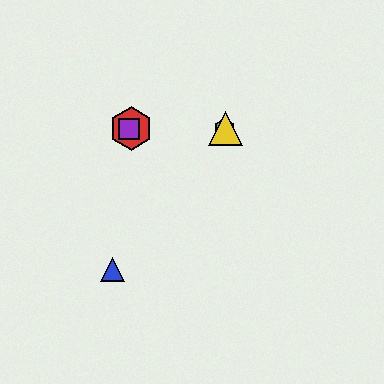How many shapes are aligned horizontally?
4 shapes (the red hexagon, the green hexagon, the yellow triangle, the purple square) are aligned horizontally.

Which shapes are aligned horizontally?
The red hexagon, the green hexagon, the yellow triangle, the purple square are aligned horizontally.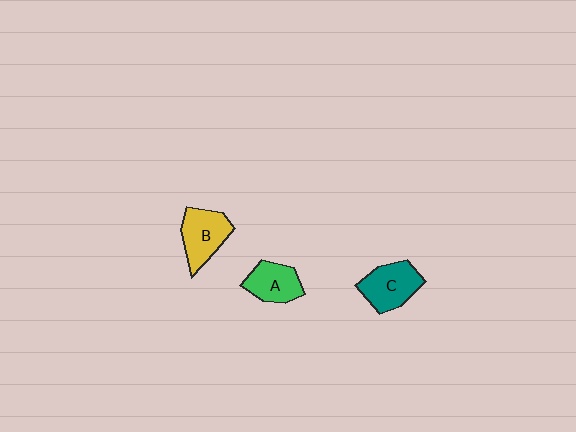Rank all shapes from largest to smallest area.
From largest to smallest: C (teal), B (yellow), A (green).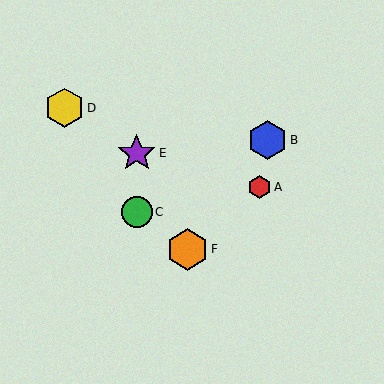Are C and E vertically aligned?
Yes, both are at x≈137.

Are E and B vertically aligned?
No, E is at x≈137 and B is at x≈267.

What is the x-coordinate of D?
Object D is at x≈64.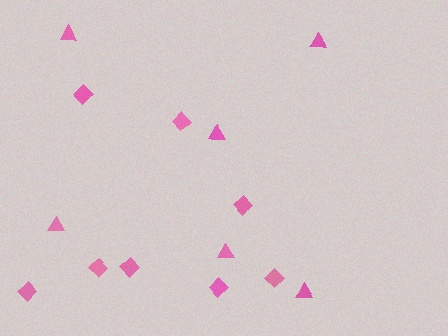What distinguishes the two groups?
There are 2 groups: one group of diamonds (8) and one group of triangles (6).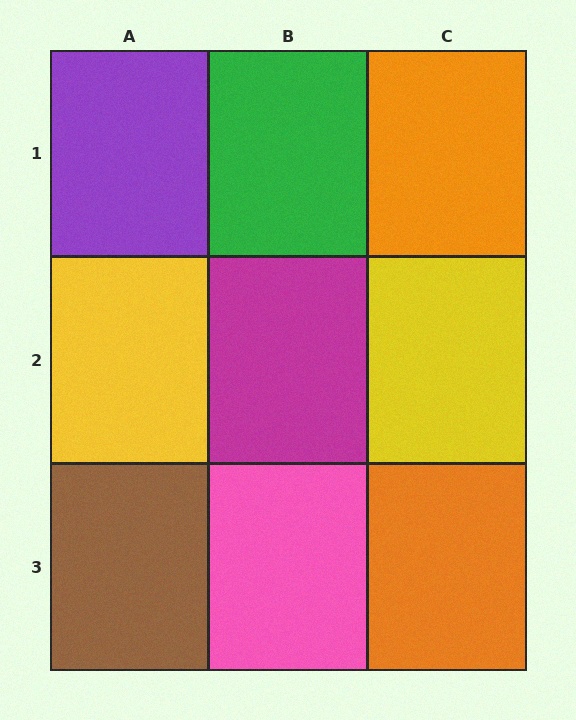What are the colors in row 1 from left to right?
Purple, green, orange.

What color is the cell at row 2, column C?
Yellow.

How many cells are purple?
1 cell is purple.